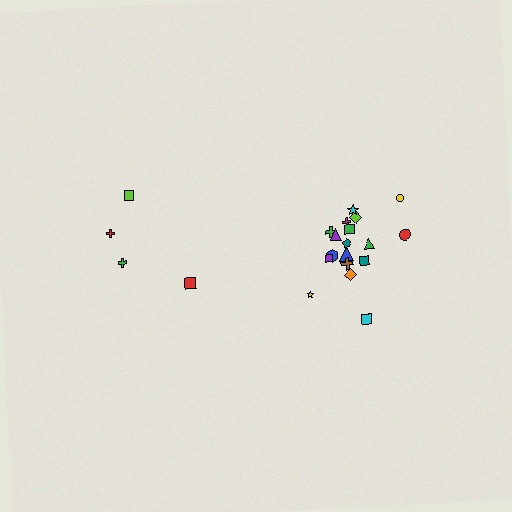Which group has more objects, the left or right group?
The right group.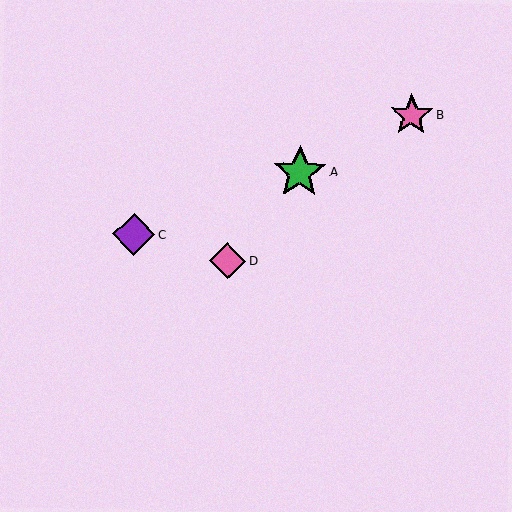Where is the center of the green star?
The center of the green star is at (300, 172).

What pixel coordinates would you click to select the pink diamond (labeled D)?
Click at (227, 261) to select the pink diamond D.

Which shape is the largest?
The green star (labeled A) is the largest.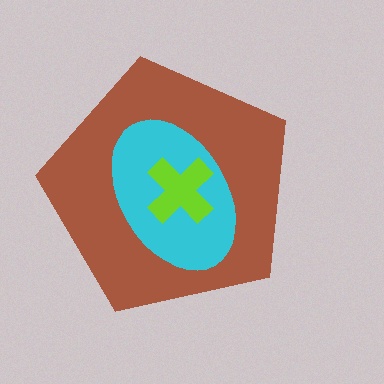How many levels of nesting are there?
3.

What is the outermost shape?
The brown pentagon.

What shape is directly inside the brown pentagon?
The cyan ellipse.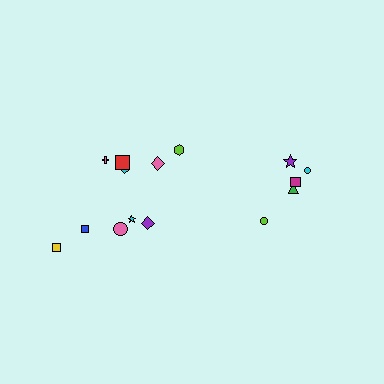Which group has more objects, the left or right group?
The left group.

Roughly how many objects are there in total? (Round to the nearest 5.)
Roughly 15 objects in total.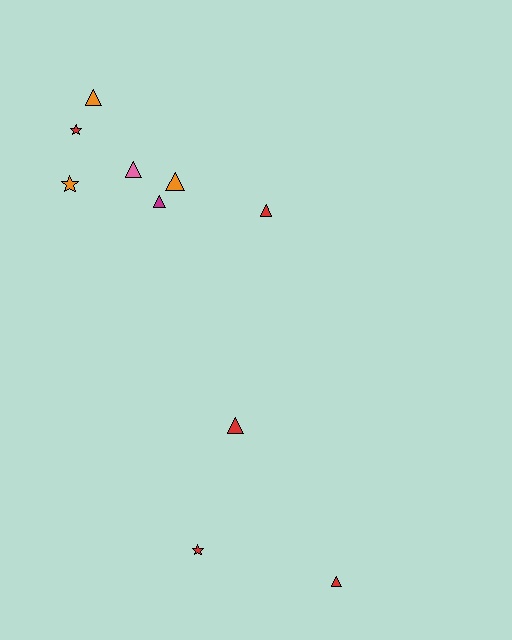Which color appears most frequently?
Red, with 5 objects.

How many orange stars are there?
There is 1 orange star.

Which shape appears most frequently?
Triangle, with 7 objects.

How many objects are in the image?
There are 10 objects.